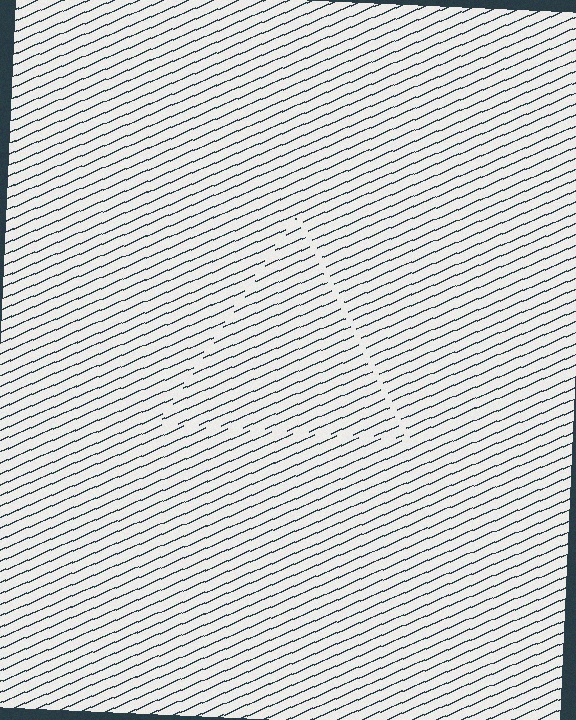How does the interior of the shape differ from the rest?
The interior of the shape contains the same grating, shifted by half a period — the contour is defined by the phase discontinuity where line-ends from the inner and outer gratings abut.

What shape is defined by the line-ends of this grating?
An illusory triangle. The interior of the shape contains the same grating, shifted by half a period — the contour is defined by the phase discontinuity where line-ends from the inner and outer gratings abut.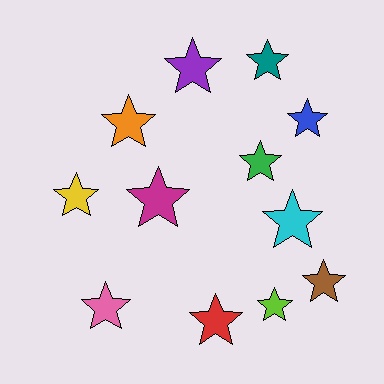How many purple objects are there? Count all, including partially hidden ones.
There is 1 purple object.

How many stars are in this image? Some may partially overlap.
There are 12 stars.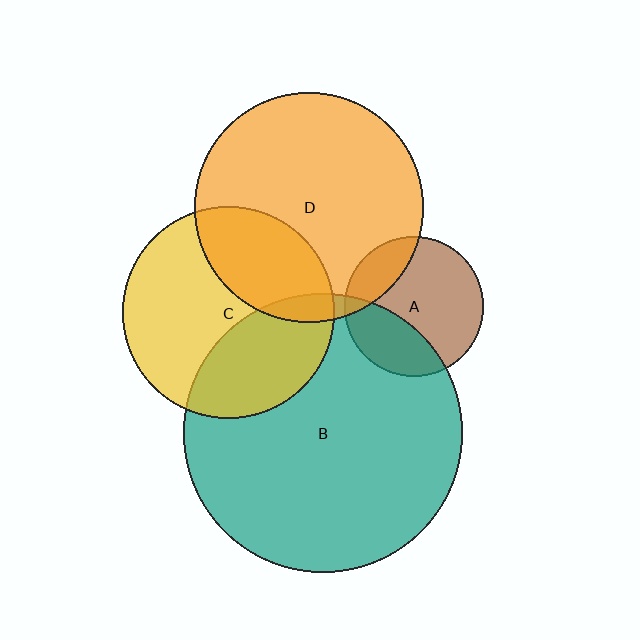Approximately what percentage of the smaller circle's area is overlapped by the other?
Approximately 30%.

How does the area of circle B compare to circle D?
Approximately 1.5 times.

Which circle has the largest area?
Circle B (teal).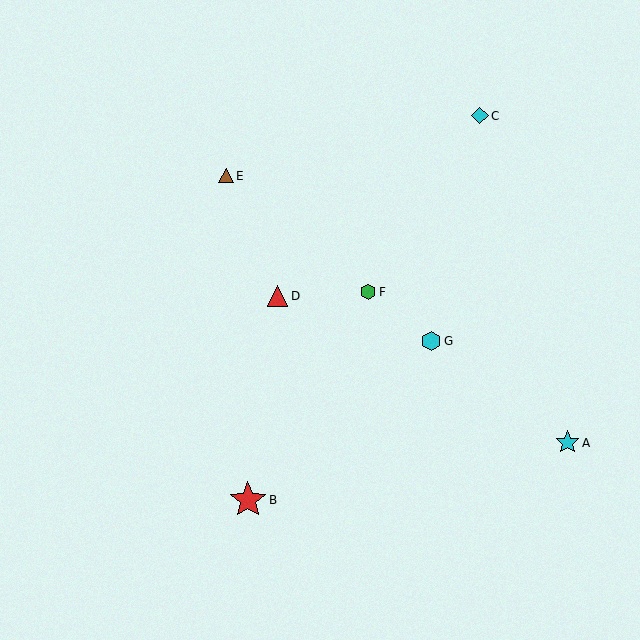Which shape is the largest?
The red star (labeled B) is the largest.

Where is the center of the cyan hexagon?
The center of the cyan hexagon is at (431, 341).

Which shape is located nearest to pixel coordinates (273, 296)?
The red triangle (labeled D) at (278, 296) is nearest to that location.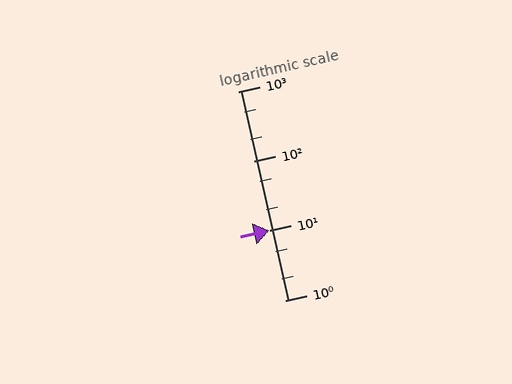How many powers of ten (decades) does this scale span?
The scale spans 3 decades, from 1 to 1000.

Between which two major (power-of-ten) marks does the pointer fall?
The pointer is between 10 and 100.